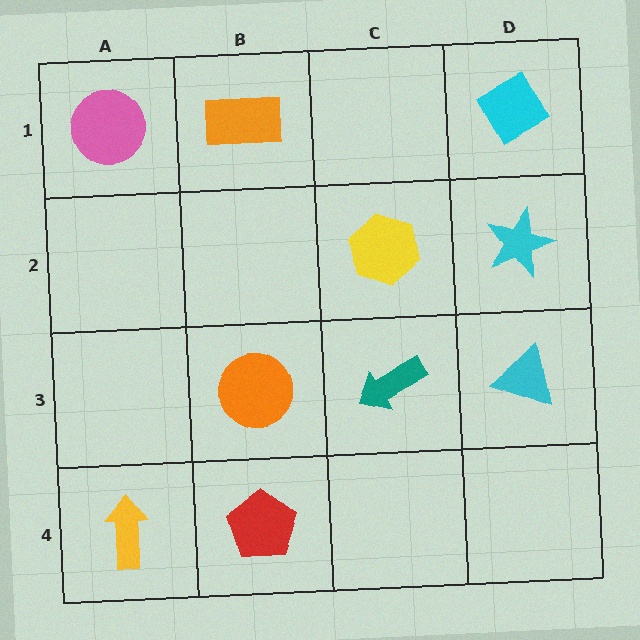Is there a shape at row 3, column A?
No, that cell is empty.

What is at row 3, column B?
An orange circle.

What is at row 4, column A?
A yellow arrow.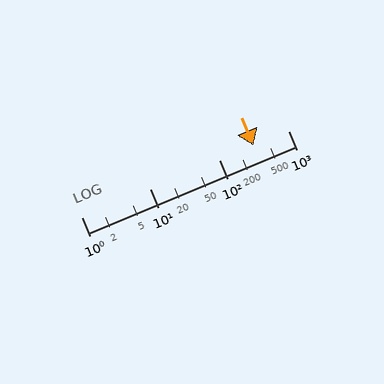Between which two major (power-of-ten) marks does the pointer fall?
The pointer is between 100 and 1000.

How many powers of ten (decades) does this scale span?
The scale spans 3 decades, from 1 to 1000.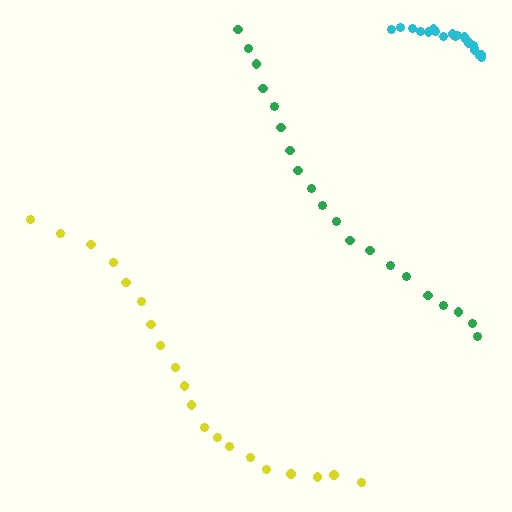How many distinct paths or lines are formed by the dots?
There are 3 distinct paths.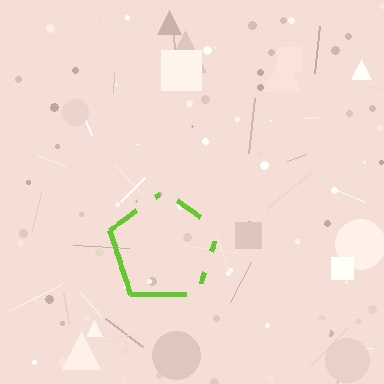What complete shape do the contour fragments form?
The contour fragments form a pentagon.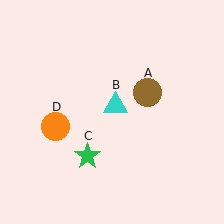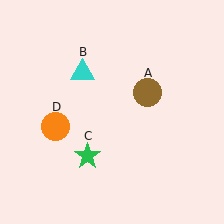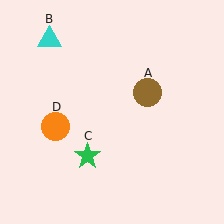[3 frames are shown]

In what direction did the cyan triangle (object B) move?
The cyan triangle (object B) moved up and to the left.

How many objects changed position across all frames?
1 object changed position: cyan triangle (object B).